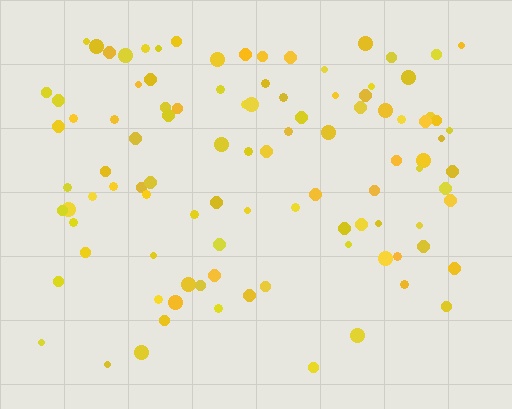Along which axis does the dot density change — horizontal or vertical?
Vertical.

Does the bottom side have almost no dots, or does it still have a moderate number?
Still a moderate number, just noticeably fewer than the top.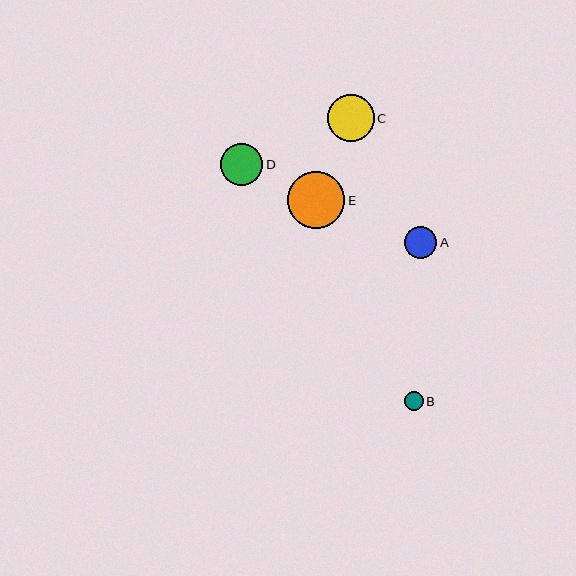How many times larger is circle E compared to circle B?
Circle E is approximately 3.1 times the size of circle B.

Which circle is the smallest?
Circle B is the smallest with a size of approximately 18 pixels.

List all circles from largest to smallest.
From largest to smallest: E, C, D, A, B.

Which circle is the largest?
Circle E is the largest with a size of approximately 57 pixels.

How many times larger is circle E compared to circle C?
Circle E is approximately 1.2 times the size of circle C.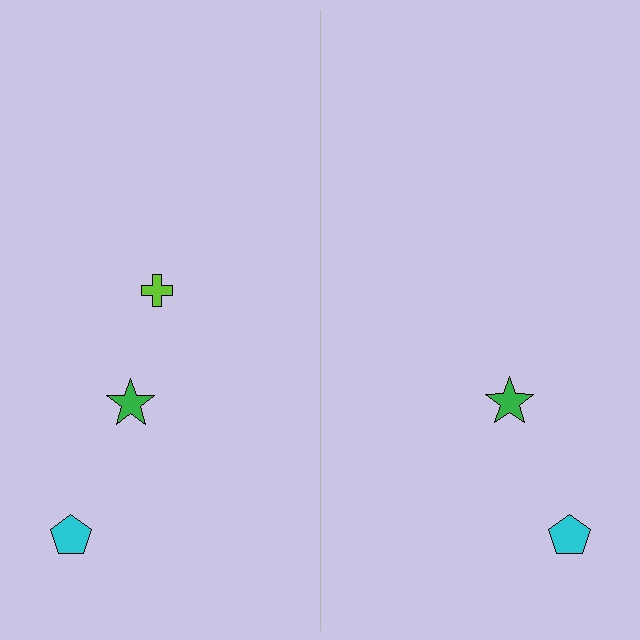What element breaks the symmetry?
A lime cross is missing from the right side.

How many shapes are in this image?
There are 5 shapes in this image.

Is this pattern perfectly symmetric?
No, the pattern is not perfectly symmetric. A lime cross is missing from the right side.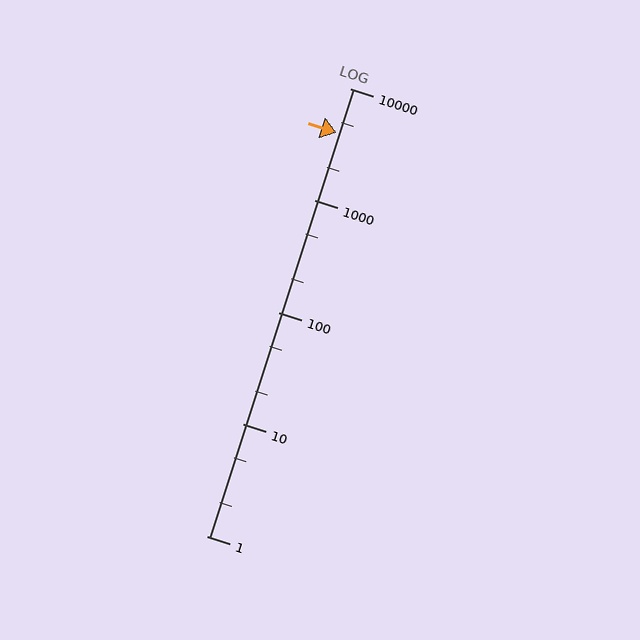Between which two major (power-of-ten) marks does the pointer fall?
The pointer is between 1000 and 10000.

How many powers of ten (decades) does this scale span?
The scale spans 4 decades, from 1 to 10000.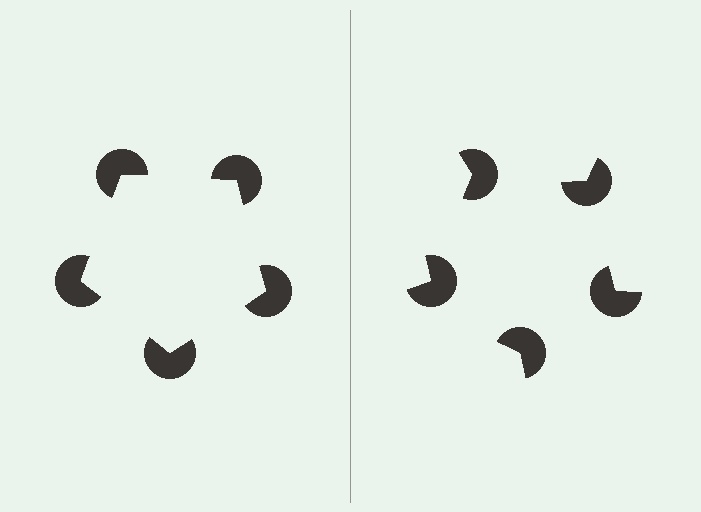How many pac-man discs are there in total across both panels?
10 — 5 on each side.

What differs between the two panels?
The pac-man discs are positioned identically on both sides; only the wedge orientations differ. On the left they align to a pentagon; on the right they are misaligned.